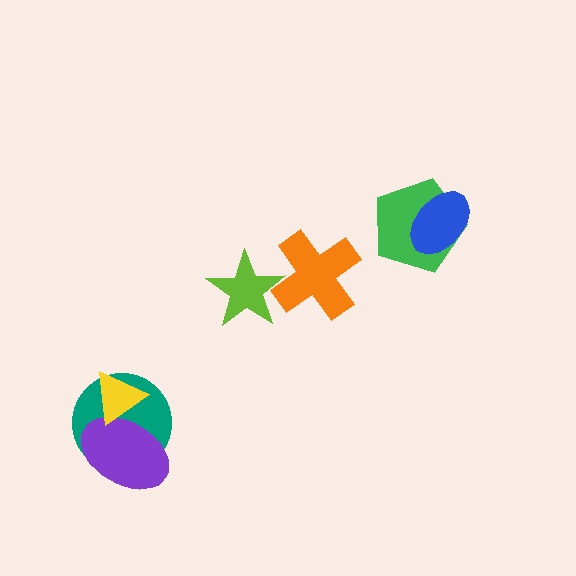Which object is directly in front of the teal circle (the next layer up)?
The purple ellipse is directly in front of the teal circle.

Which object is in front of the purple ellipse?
The yellow triangle is in front of the purple ellipse.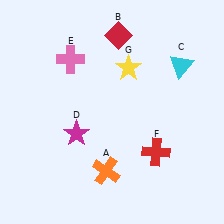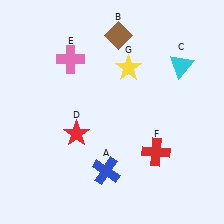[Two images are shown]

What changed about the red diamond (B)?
In Image 1, B is red. In Image 2, it changed to brown.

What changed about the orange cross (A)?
In Image 1, A is orange. In Image 2, it changed to blue.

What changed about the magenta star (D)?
In Image 1, D is magenta. In Image 2, it changed to red.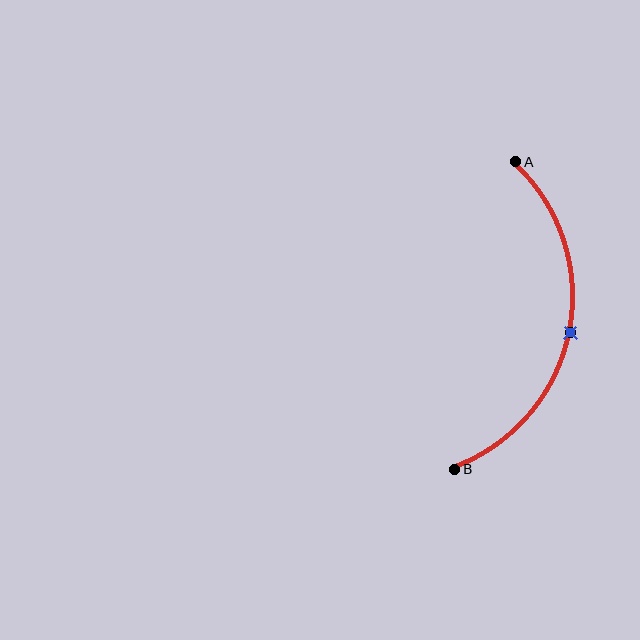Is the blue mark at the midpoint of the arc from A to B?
Yes. The blue mark lies on the arc at equal arc-length from both A and B — it is the arc midpoint.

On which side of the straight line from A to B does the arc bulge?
The arc bulges to the right of the straight line connecting A and B.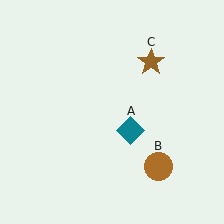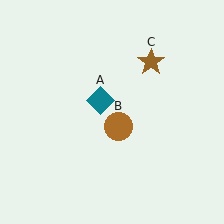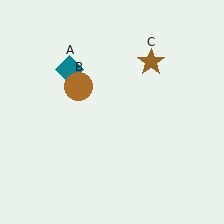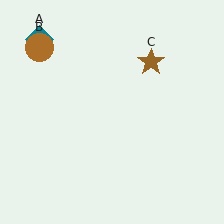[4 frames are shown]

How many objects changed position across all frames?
2 objects changed position: teal diamond (object A), brown circle (object B).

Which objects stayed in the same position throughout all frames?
Brown star (object C) remained stationary.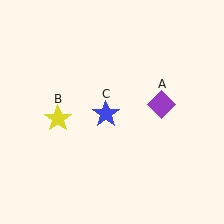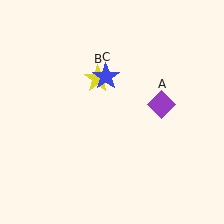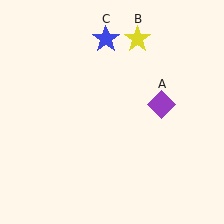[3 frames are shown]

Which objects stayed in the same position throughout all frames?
Purple diamond (object A) remained stationary.